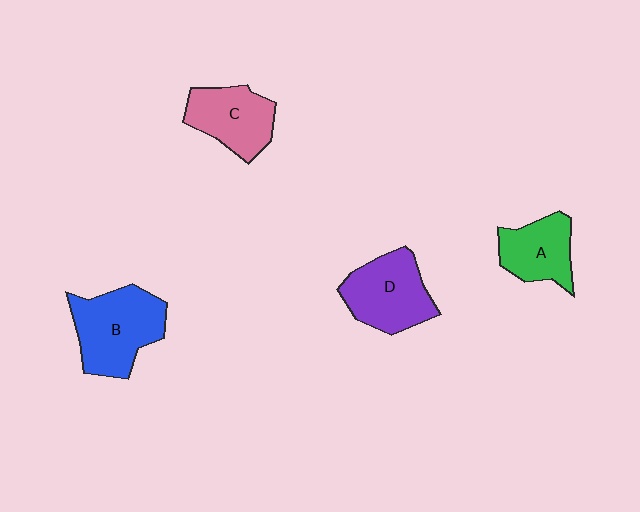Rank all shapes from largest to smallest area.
From largest to smallest: B (blue), D (purple), C (pink), A (green).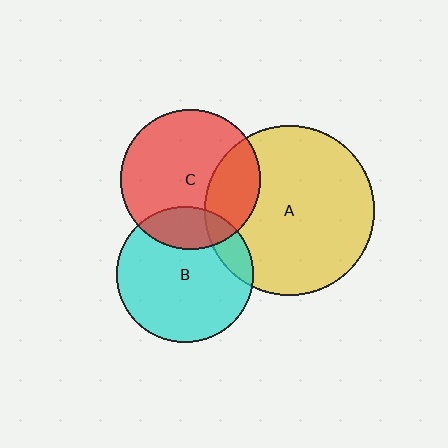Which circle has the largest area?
Circle A (yellow).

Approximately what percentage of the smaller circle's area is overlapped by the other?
Approximately 25%.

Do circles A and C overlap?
Yes.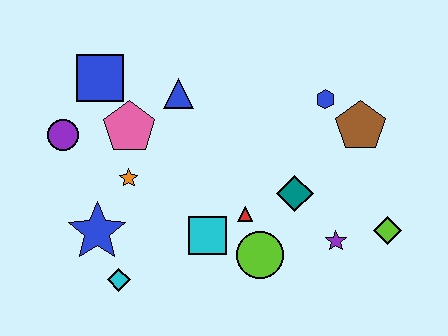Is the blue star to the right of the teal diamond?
No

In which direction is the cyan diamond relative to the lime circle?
The cyan diamond is to the left of the lime circle.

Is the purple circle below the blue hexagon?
Yes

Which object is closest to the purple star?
The lime diamond is closest to the purple star.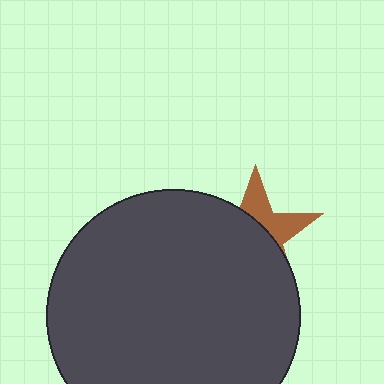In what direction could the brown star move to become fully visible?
The brown star could move toward the upper-right. That would shift it out from behind the dark gray circle entirely.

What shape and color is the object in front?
The object in front is a dark gray circle.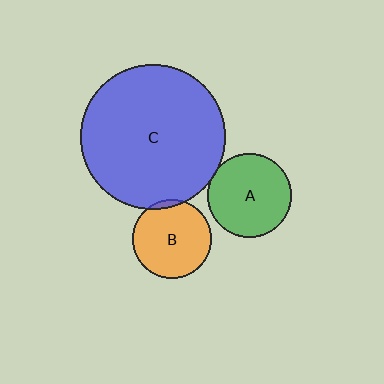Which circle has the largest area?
Circle C (blue).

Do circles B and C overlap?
Yes.